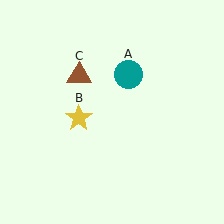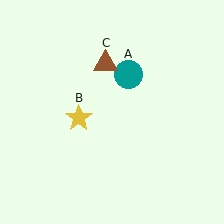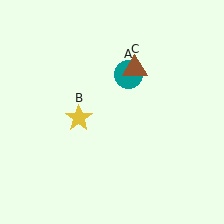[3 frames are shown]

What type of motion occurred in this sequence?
The brown triangle (object C) rotated clockwise around the center of the scene.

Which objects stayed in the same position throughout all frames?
Teal circle (object A) and yellow star (object B) remained stationary.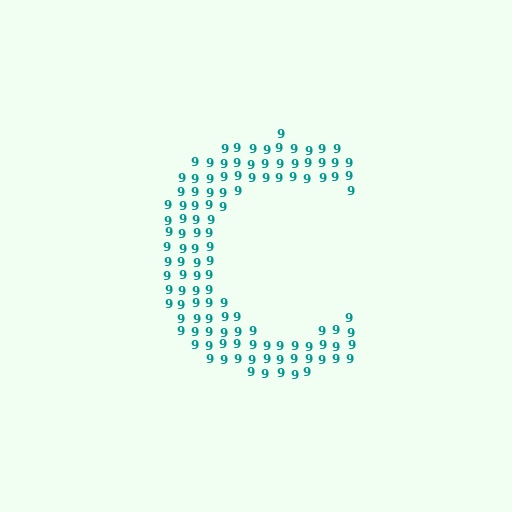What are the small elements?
The small elements are digit 9's.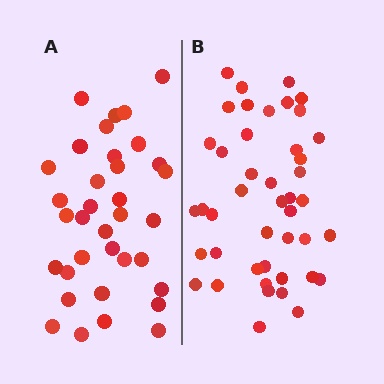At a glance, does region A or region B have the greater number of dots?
Region B (the right region) has more dots.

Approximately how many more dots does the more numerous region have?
Region B has roughly 8 or so more dots than region A.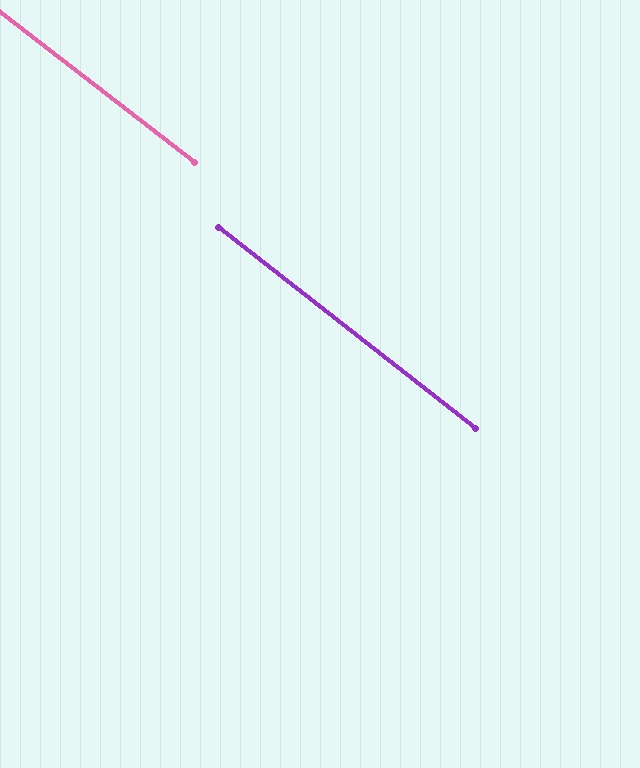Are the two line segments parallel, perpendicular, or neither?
Parallel — their directions differ by only 0.2°.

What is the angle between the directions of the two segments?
Approximately 0 degrees.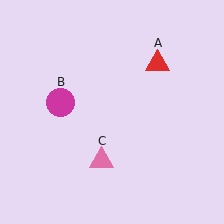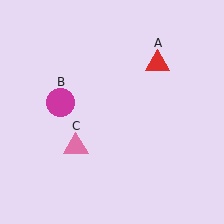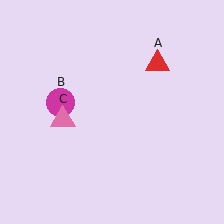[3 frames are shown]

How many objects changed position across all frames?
1 object changed position: pink triangle (object C).